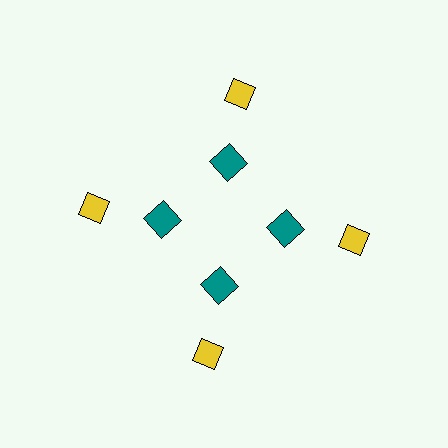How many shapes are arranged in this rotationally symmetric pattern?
There are 8 shapes, arranged in 4 groups of 2.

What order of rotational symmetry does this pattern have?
This pattern has 4-fold rotational symmetry.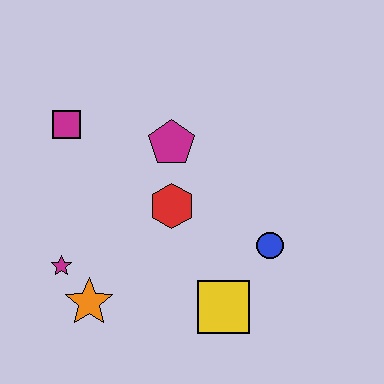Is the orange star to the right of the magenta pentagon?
No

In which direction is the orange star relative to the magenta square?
The orange star is below the magenta square.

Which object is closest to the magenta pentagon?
The red hexagon is closest to the magenta pentagon.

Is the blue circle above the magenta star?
Yes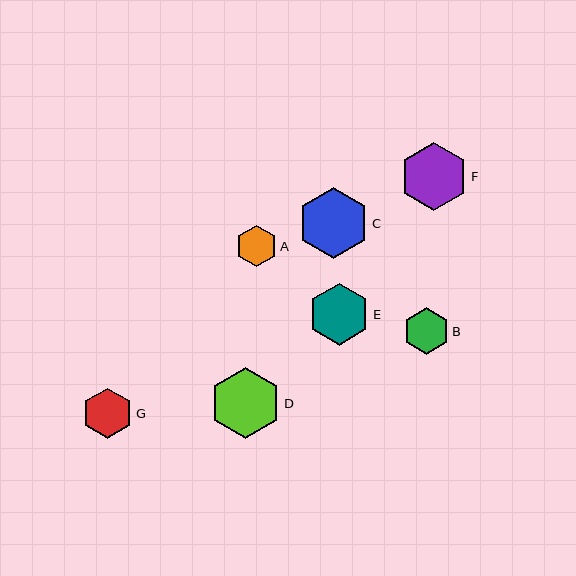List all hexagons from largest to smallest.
From largest to smallest: C, D, F, E, G, B, A.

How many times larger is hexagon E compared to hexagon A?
Hexagon E is approximately 1.5 times the size of hexagon A.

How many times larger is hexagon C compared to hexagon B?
Hexagon C is approximately 1.5 times the size of hexagon B.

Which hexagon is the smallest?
Hexagon A is the smallest with a size of approximately 41 pixels.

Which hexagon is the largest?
Hexagon C is the largest with a size of approximately 72 pixels.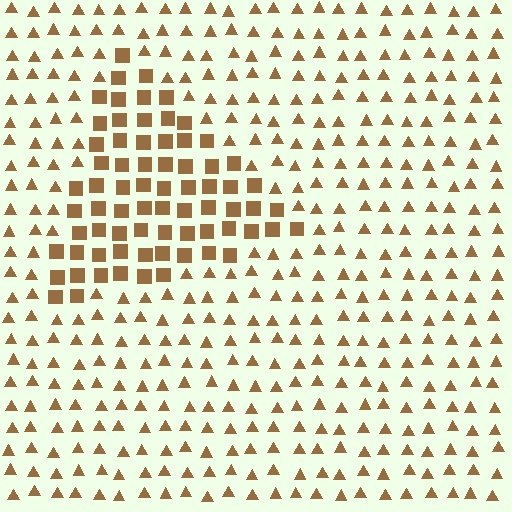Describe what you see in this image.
The image is filled with small brown elements arranged in a uniform grid. A triangle-shaped region contains squares, while the surrounding area contains triangles. The boundary is defined purely by the change in element shape.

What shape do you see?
I see a triangle.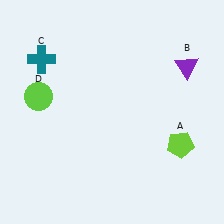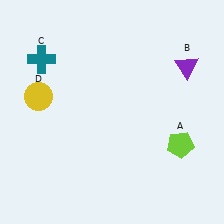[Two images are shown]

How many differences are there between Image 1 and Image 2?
There is 1 difference between the two images.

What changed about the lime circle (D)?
In Image 1, D is lime. In Image 2, it changed to yellow.